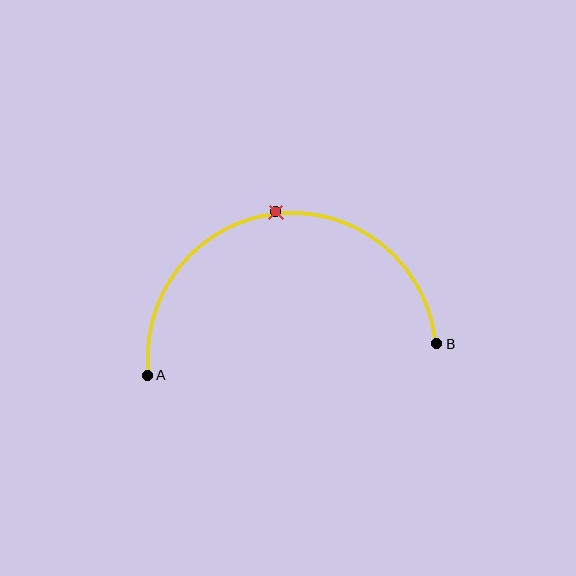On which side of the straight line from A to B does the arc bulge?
The arc bulges above the straight line connecting A and B.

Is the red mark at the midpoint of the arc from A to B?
Yes. The red mark lies on the arc at equal arc-length from both A and B — it is the arc midpoint.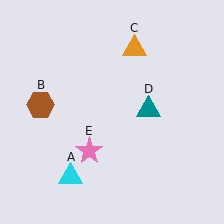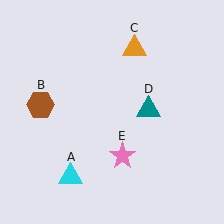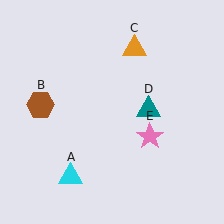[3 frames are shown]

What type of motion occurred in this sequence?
The pink star (object E) rotated counterclockwise around the center of the scene.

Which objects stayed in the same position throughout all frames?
Cyan triangle (object A) and brown hexagon (object B) and orange triangle (object C) and teal triangle (object D) remained stationary.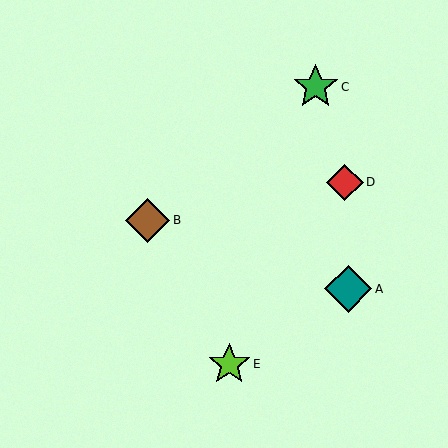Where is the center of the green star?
The center of the green star is at (316, 87).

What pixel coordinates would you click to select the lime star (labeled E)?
Click at (229, 364) to select the lime star E.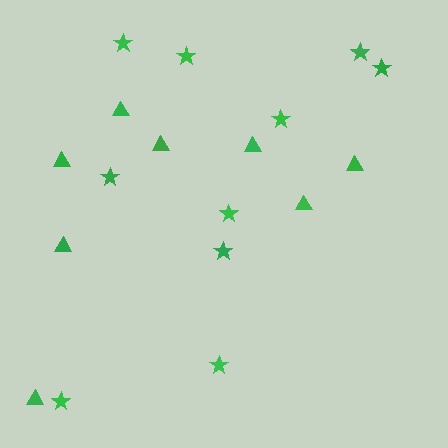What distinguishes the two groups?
There are 2 groups: one group of stars (10) and one group of triangles (8).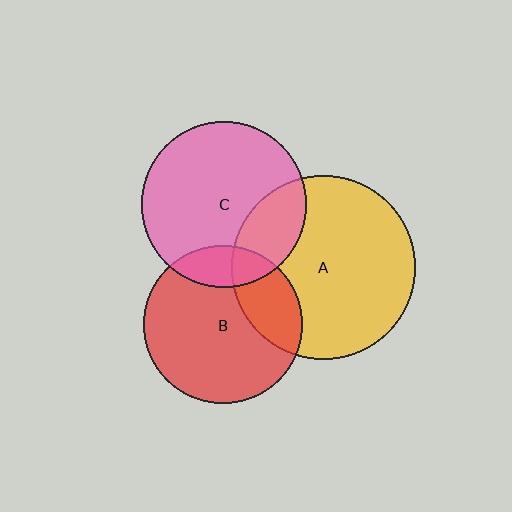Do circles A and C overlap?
Yes.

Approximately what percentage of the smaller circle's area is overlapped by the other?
Approximately 25%.